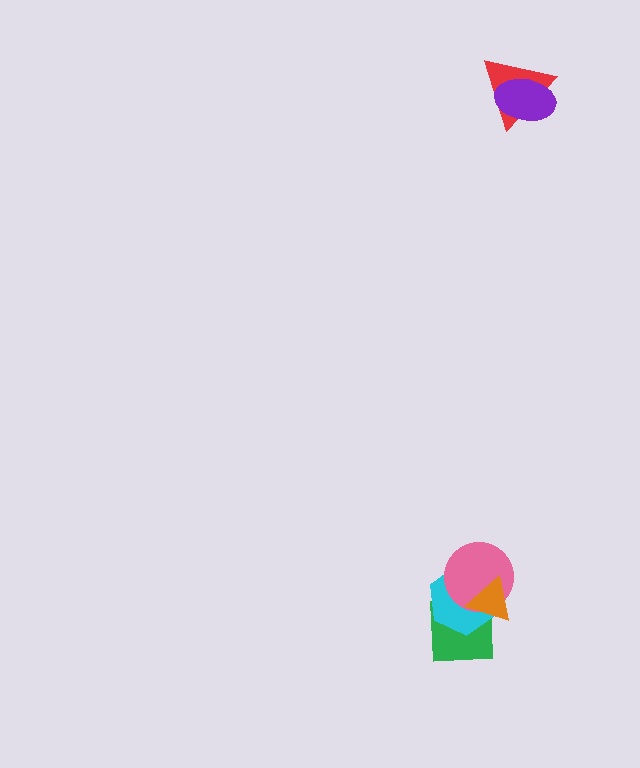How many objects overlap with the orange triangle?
3 objects overlap with the orange triangle.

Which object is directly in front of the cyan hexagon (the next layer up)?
The pink circle is directly in front of the cyan hexagon.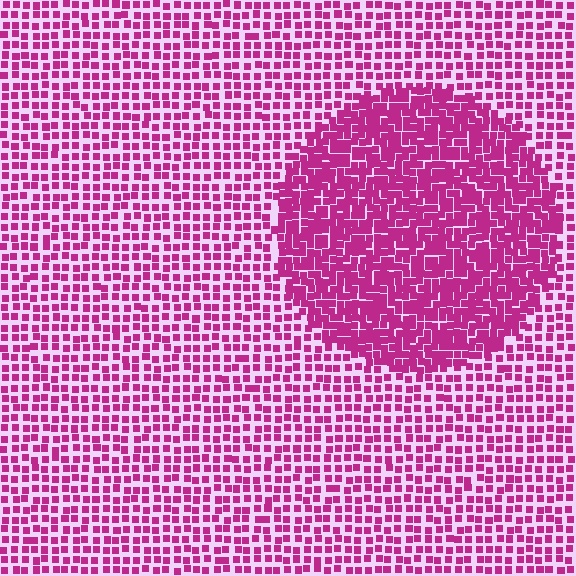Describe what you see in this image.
The image contains small magenta elements arranged at two different densities. A circle-shaped region is visible where the elements are more densely packed than the surrounding area.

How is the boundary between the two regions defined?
The boundary is defined by a change in element density (approximately 1.9x ratio). All elements are the same color, size, and shape.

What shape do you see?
I see a circle.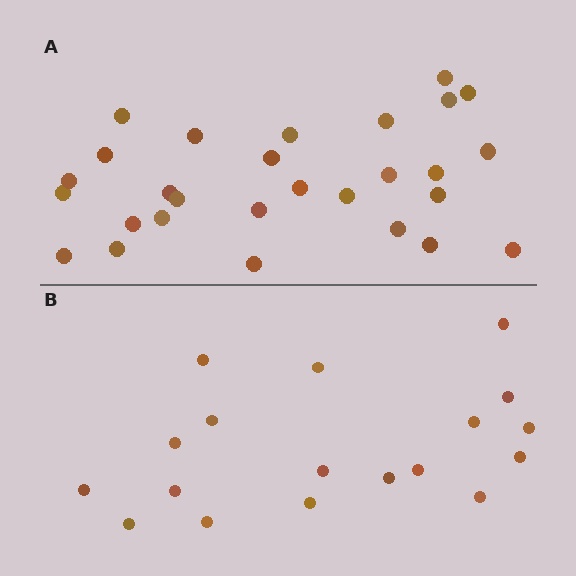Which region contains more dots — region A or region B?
Region A (the top region) has more dots.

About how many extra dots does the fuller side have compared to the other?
Region A has roughly 10 or so more dots than region B.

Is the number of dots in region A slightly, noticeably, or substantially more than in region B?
Region A has substantially more. The ratio is roughly 1.6 to 1.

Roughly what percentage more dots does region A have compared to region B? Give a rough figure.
About 55% more.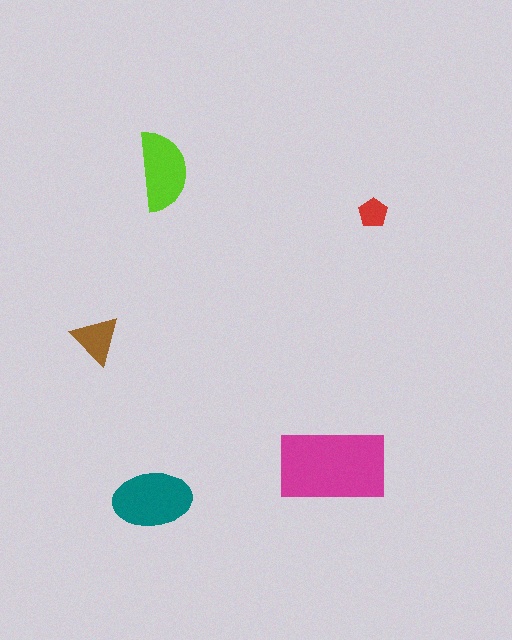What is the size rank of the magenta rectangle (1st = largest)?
1st.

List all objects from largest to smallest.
The magenta rectangle, the teal ellipse, the lime semicircle, the brown triangle, the red pentagon.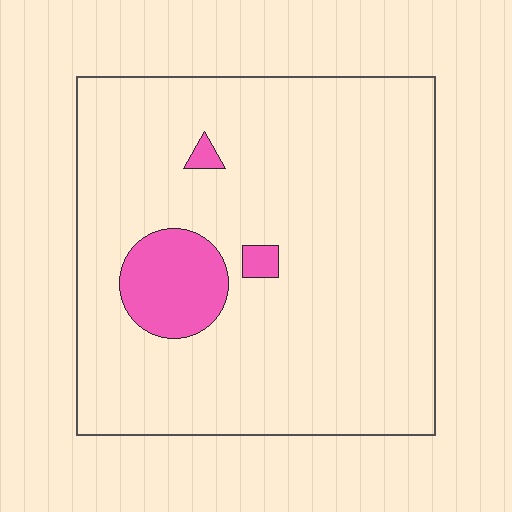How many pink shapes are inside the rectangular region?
3.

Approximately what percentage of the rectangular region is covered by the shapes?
Approximately 10%.